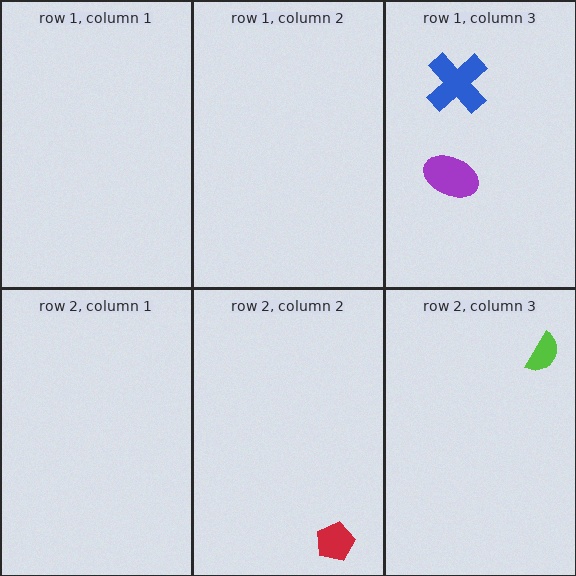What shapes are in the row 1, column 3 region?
The purple ellipse, the blue cross.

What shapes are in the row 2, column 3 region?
The lime semicircle.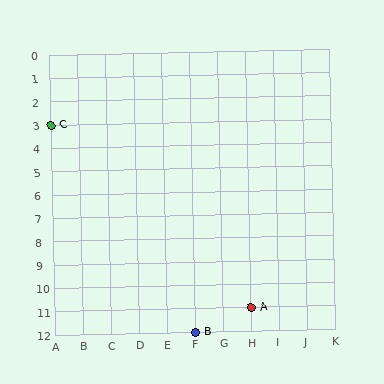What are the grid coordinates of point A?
Point A is at grid coordinates (H, 11).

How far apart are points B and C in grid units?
Points B and C are 5 columns and 9 rows apart (about 10.3 grid units diagonally).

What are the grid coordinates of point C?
Point C is at grid coordinates (A, 3).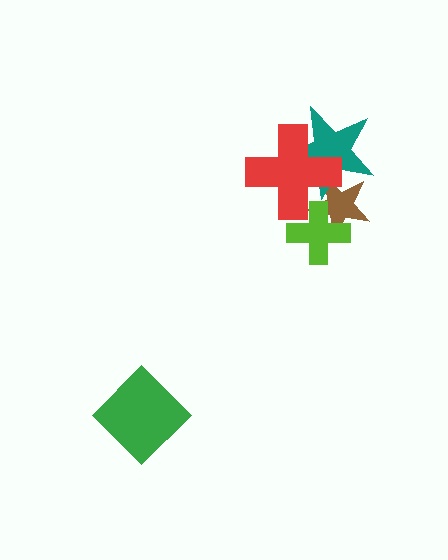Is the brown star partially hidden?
Yes, it is partially covered by another shape.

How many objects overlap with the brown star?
3 objects overlap with the brown star.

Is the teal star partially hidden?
Yes, it is partially covered by another shape.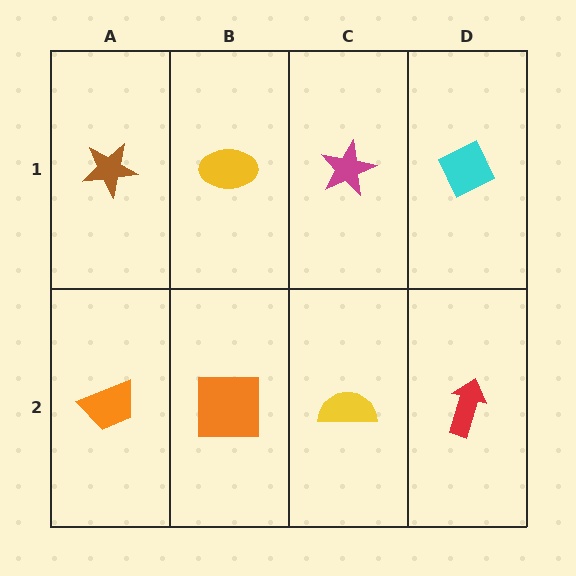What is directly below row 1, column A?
An orange trapezoid.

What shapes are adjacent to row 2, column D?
A cyan diamond (row 1, column D), a yellow semicircle (row 2, column C).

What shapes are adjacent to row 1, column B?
An orange square (row 2, column B), a brown star (row 1, column A), a magenta star (row 1, column C).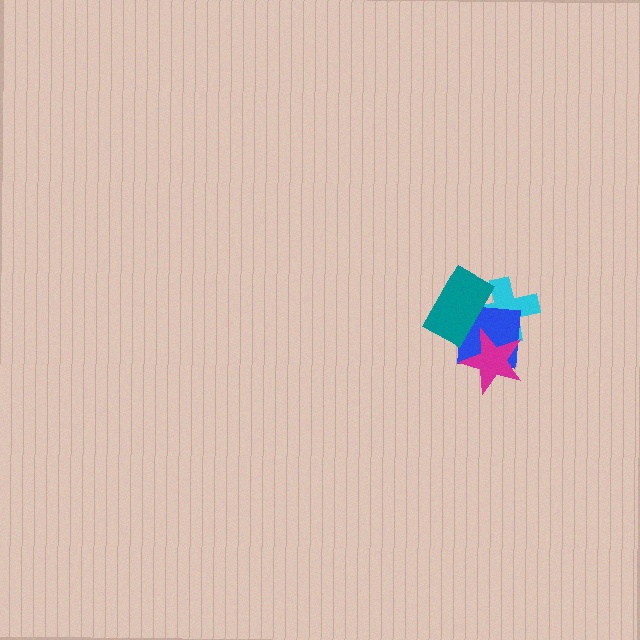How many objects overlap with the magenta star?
2 objects overlap with the magenta star.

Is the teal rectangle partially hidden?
No, no other shape covers it.